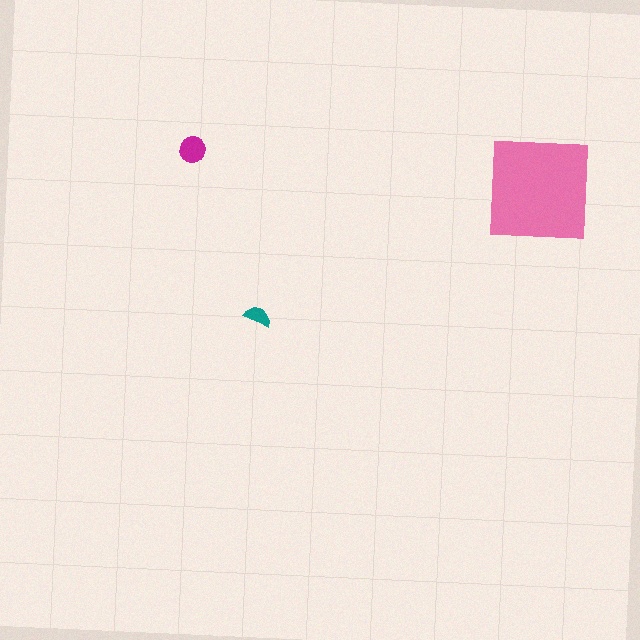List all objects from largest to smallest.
The pink square, the magenta circle, the teal semicircle.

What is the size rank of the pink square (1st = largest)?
1st.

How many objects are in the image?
There are 3 objects in the image.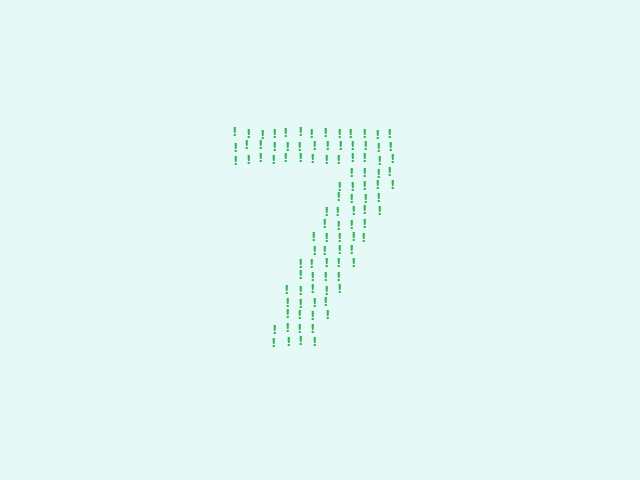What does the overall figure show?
The overall figure shows the digit 7.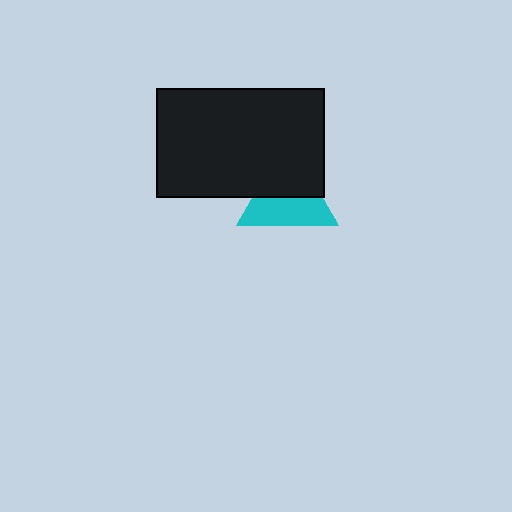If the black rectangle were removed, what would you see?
You would see the complete cyan triangle.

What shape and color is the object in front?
The object in front is a black rectangle.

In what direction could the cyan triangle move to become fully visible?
The cyan triangle could move down. That would shift it out from behind the black rectangle entirely.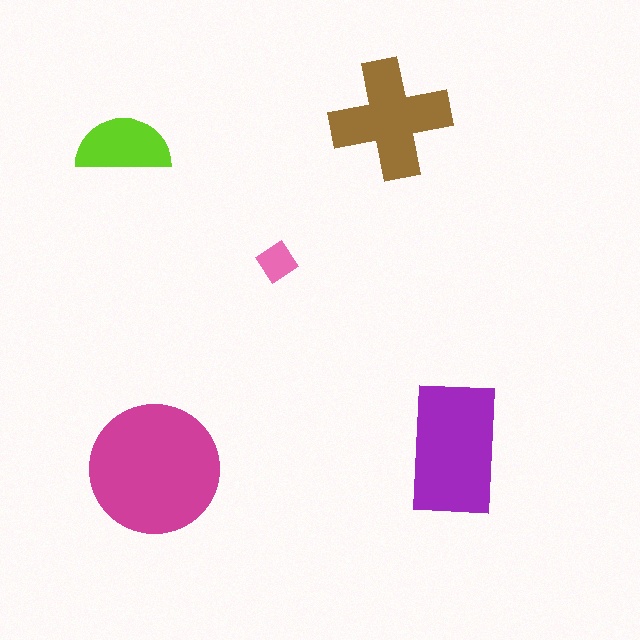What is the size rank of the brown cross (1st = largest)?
3rd.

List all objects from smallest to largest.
The pink diamond, the lime semicircle, the brown cross, the purple rectangle, the magenta circle.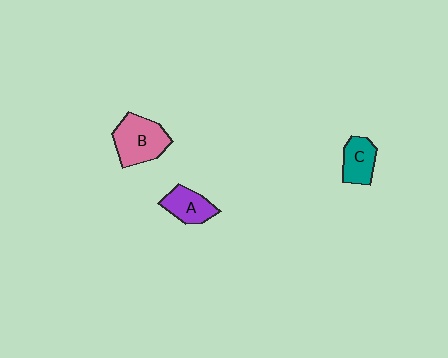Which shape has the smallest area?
Shape C (teal).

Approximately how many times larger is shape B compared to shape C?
Approximately 1.6 times.